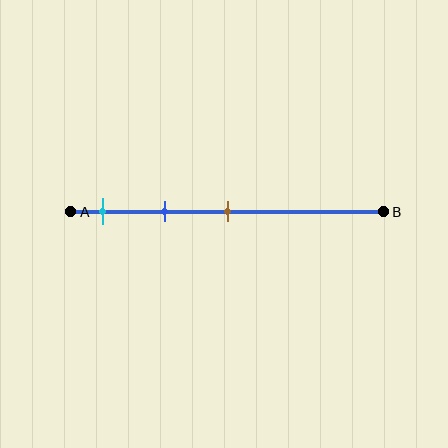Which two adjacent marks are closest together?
The cyan and blue marks are the closest adjacent pair.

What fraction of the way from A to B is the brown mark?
The brown mark is approximately 50% (0.5) of the way from A to B.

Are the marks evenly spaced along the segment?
Yes, the marks are approximately evenly spaced.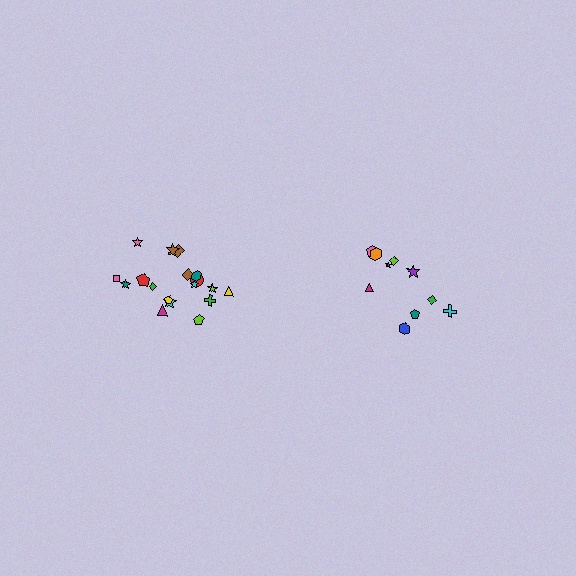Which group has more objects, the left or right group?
The left group.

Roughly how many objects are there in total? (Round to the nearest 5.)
Roughly 30 objects in total.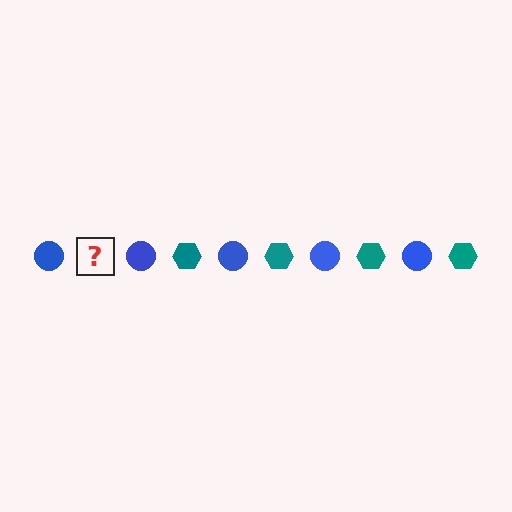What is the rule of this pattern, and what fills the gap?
The rule is that the pattern alternates between blue circle and teal hexagon. The gap should be filled with a teal hexagon.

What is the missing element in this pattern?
The missing element is a teal hexagon.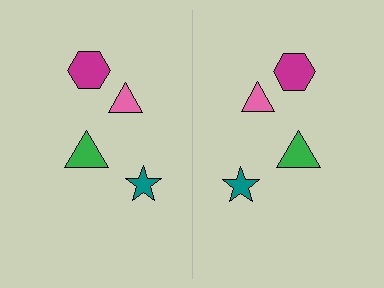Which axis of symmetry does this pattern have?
The pattern has a vertical axis of symmetry running through the center of the image.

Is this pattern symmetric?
Yes, this pattern has bilateral (reflection) symmetry.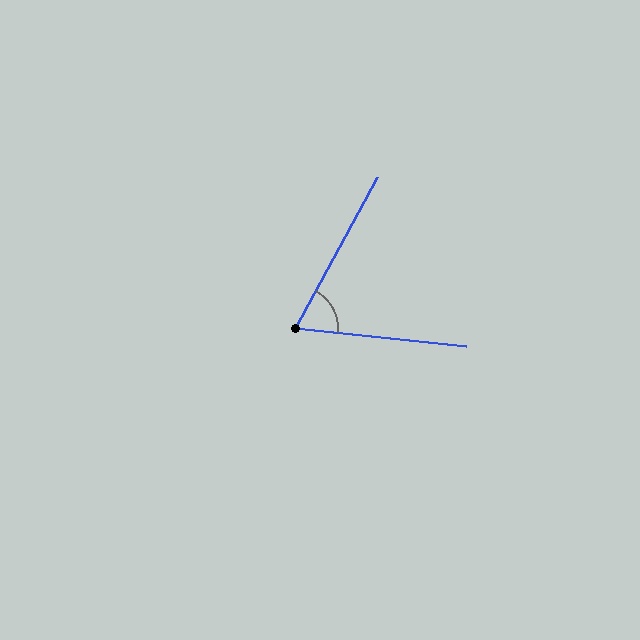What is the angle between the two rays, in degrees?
Approximately 67 degrees.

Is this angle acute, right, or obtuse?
It is acute.